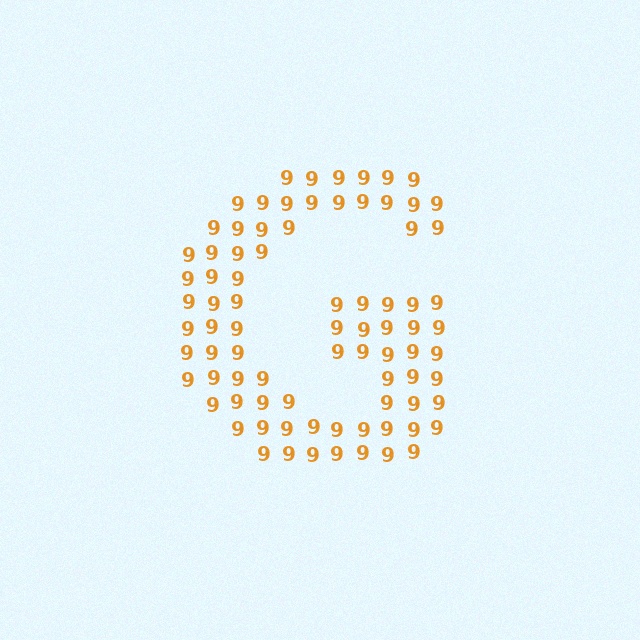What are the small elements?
The small elements are digit 9's.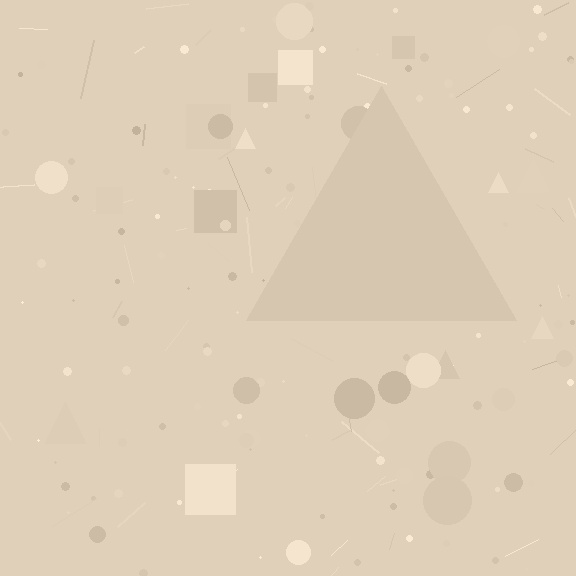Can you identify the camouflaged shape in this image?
The camouflaged shape is a triangle.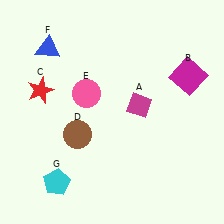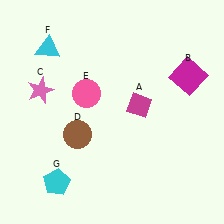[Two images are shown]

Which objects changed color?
C changed from red to pink. F changed from blue to cyan.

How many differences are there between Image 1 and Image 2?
There are 2 differences between the two images.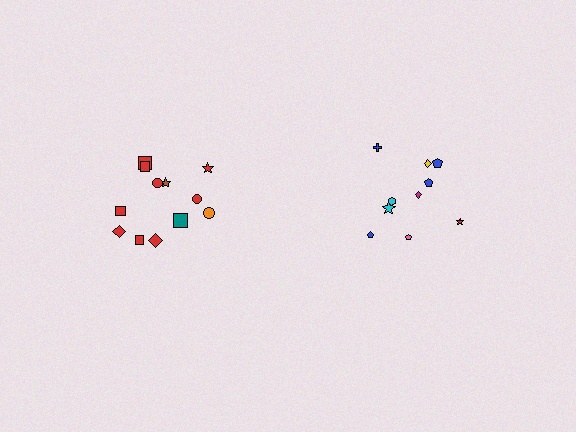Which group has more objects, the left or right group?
The left group.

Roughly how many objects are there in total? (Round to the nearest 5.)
Roughly 20 objects in total.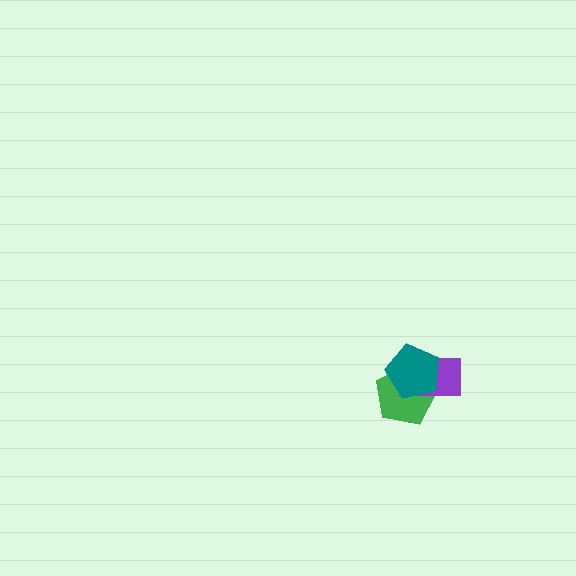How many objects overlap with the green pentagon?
2 objects overlap with the green pentagon.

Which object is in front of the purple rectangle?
The teal pentagon is in front of the purple rectangle.